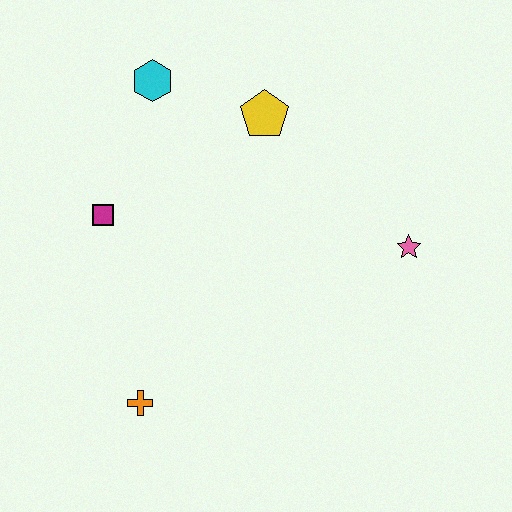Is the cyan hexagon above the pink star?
Yes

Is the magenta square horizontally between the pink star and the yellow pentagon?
No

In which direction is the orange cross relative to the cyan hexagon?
The orange cross is below the cyan hexagon.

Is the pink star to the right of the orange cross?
Yes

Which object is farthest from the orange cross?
The cyan hexagon is farthest from the orange cross.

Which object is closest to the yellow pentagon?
The cyan hexagon is closest to the yellow pentagon.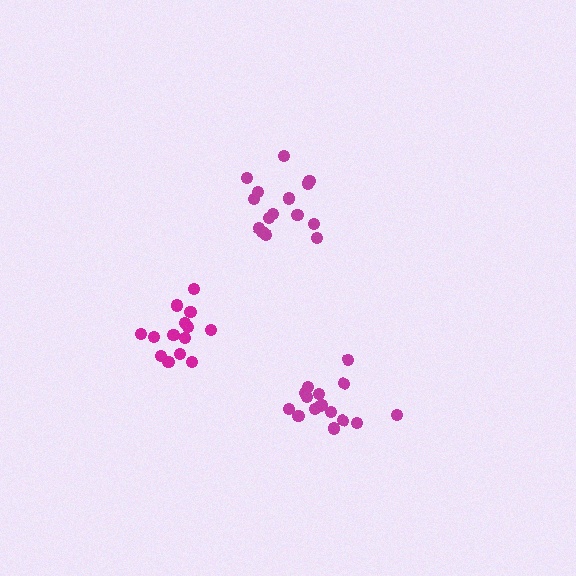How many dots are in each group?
Group 1: 15 dots, Group 2: 16 dots, Group 3: 14 dots (45 total).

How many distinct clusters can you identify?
There are 3 distinct clusters.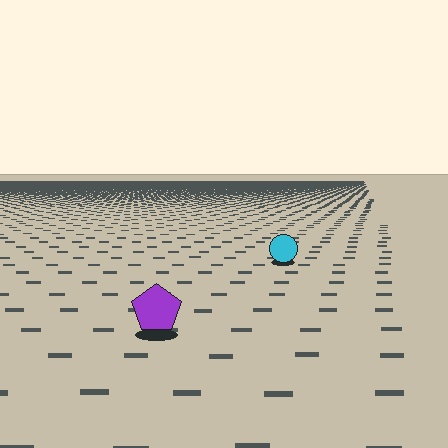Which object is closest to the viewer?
The purple pentagon is closest. The texture marks near it are larger and more spread out.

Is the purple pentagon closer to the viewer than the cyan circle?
Yes. The purple pentagon is closer — you can tell from the texture gradient: the ground texture is coarser near it.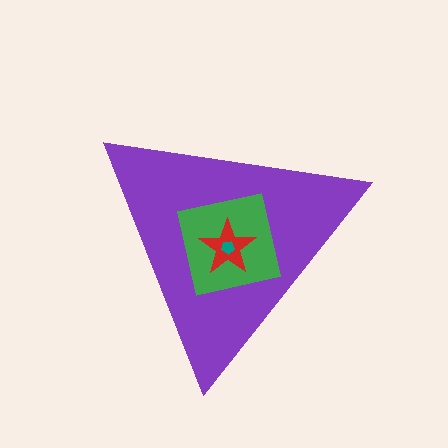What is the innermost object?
The teal pentagon.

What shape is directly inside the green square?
The red star.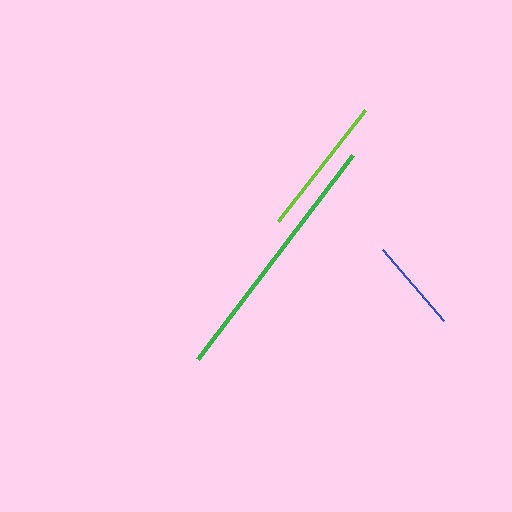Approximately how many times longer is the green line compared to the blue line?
The green line is approximately 2.7 times the length of the blue line.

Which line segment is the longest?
The green line is the longest at approximately 255 pixels.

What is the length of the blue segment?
The blue segment is approximately 94 pixels long.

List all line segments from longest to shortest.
From longest to shortest: green, lime, blue.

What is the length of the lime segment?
The lime segment is approximately 140 pixels long.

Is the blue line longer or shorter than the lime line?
The lime line is longer than the blue line.